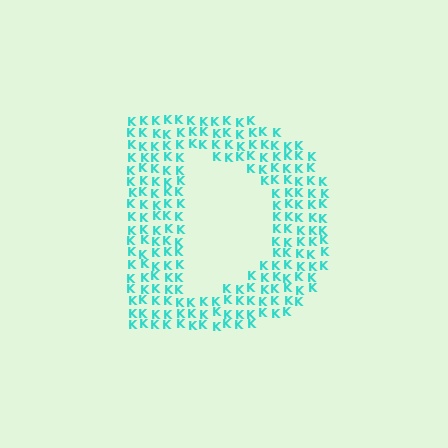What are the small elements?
The small elements are letter K's.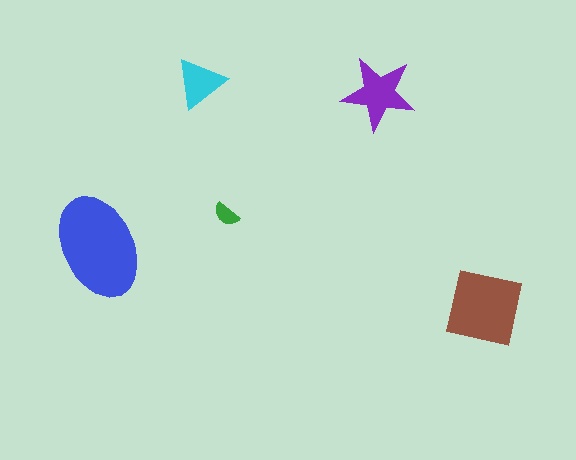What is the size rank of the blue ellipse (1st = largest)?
1st.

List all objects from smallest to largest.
The green semicircle, the cyan triangle, the purple star, the brown square, the blue ellipse.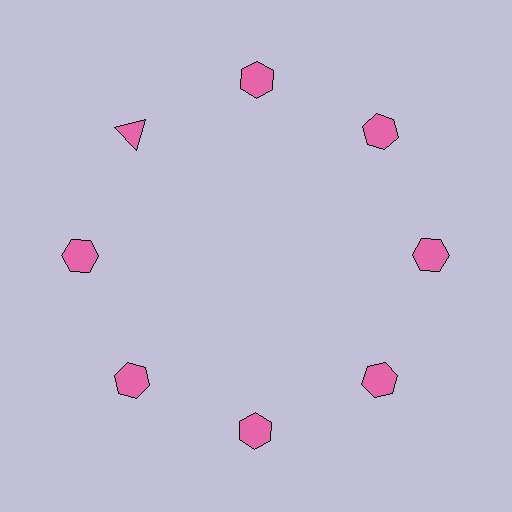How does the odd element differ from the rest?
It has a different shape: triangle instead of hexagon.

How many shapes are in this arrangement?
There are 8 shapes arranged in a ring pattern.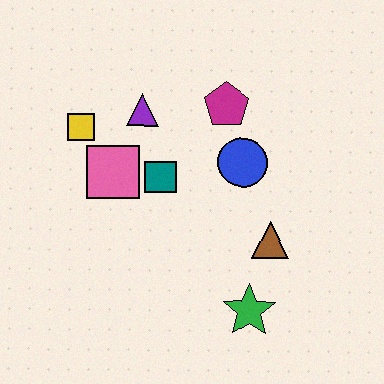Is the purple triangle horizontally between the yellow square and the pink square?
No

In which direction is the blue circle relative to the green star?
The blue circle is above the green star.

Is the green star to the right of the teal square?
Yes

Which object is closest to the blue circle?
The magenta pentagon is closest to the blue circle.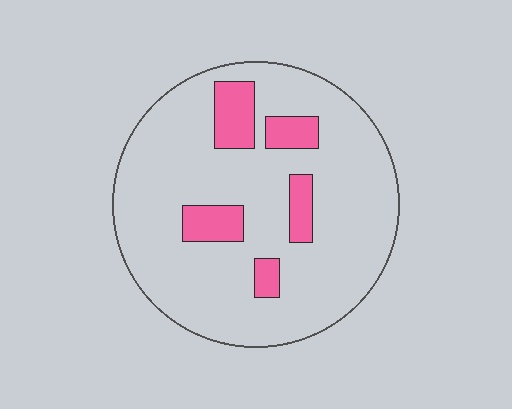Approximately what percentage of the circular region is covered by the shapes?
Approximately 15%.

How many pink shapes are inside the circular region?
5.